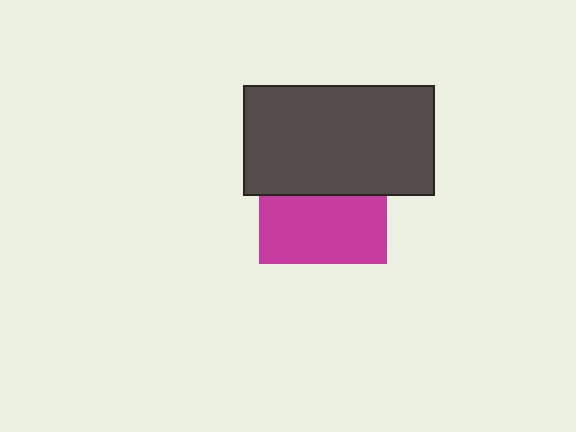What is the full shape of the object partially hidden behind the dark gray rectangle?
The partially hidden object is a magenta square.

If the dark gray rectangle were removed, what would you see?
You would see the complete magenta square.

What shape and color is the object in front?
The object in front is a dark gray rectangle.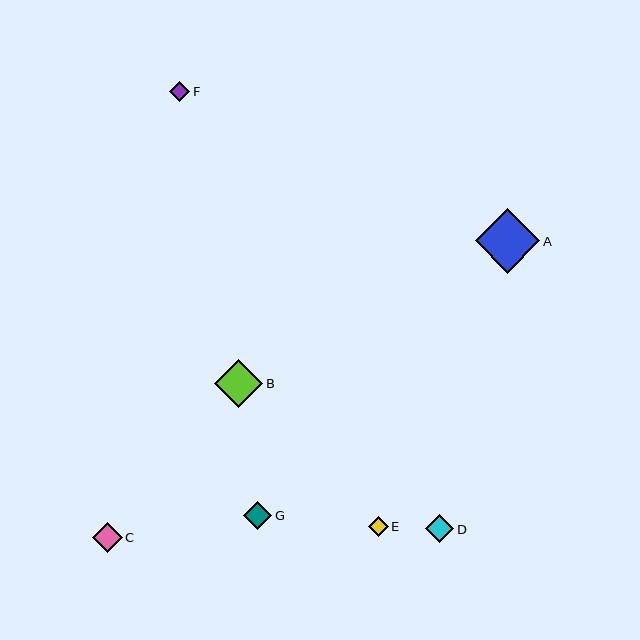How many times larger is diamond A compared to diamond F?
Diamond A is approximately 3.2 times the size of diamond F.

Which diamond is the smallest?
Diamond E is the smallest with a size of approximately 20 pixels.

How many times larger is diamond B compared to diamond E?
Diamond B is approximately 2.4 times the size of diamond E.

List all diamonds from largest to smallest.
From largest to smallest: A, B, C, G, D, F, E.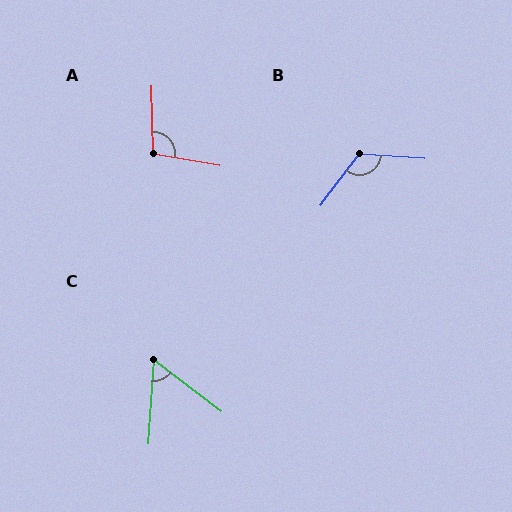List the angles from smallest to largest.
C (56°), A (102°), B (123°).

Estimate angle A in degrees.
Approximately 102 degrees.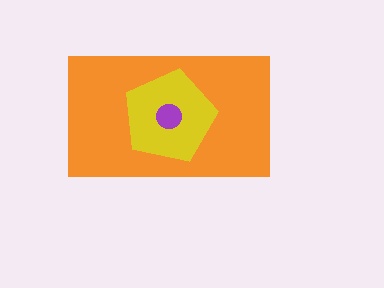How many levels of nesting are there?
3.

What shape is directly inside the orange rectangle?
The yellow pentagon.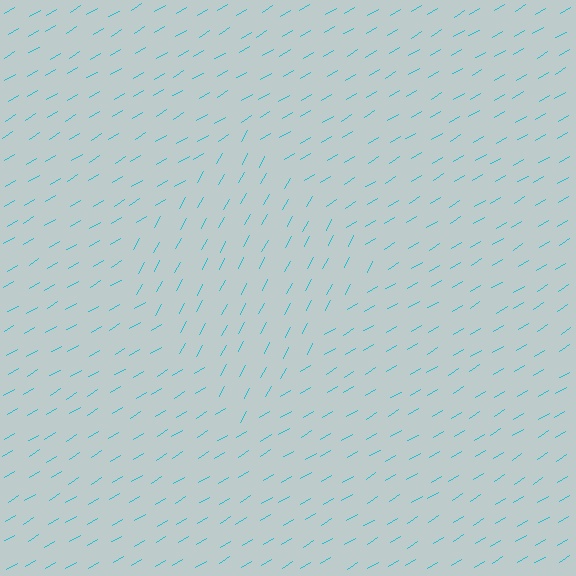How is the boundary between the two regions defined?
The boundary is defined purely by a change in line orientation (approximately 30 degrees difference). All lines are the same color and thickness.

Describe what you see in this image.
The image is filled with small cyan line segments. A diamond region in the image has lines oriented differently from the surrounding lines, creating a visible texture boundary.